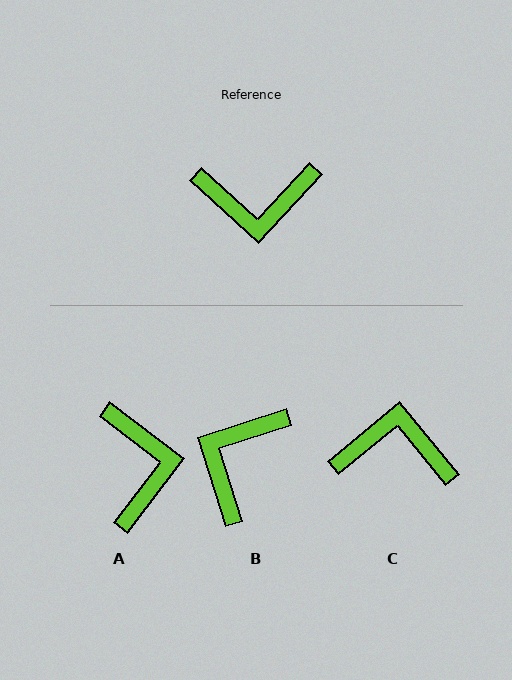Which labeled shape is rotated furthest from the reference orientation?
C, about 172 degrees away.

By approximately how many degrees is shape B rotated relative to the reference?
Approximately 120 degrees clockwise.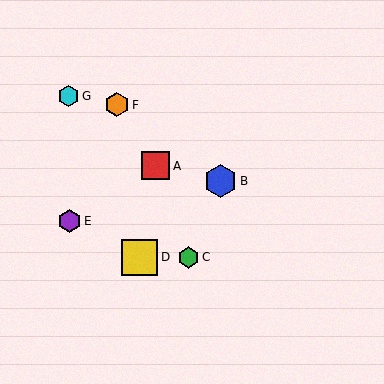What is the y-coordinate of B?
Object B is at y≈181.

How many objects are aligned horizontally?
2 objects (C, D) are aligned horizontally.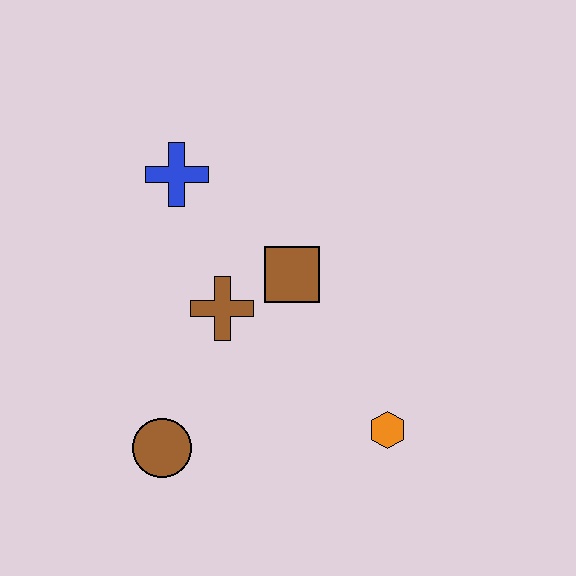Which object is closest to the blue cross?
The brown cross is closest to the blue cross.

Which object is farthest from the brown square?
The brown circle is farthest from the brown square.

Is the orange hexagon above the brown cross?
No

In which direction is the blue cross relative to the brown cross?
The blue cross is above the brown cross.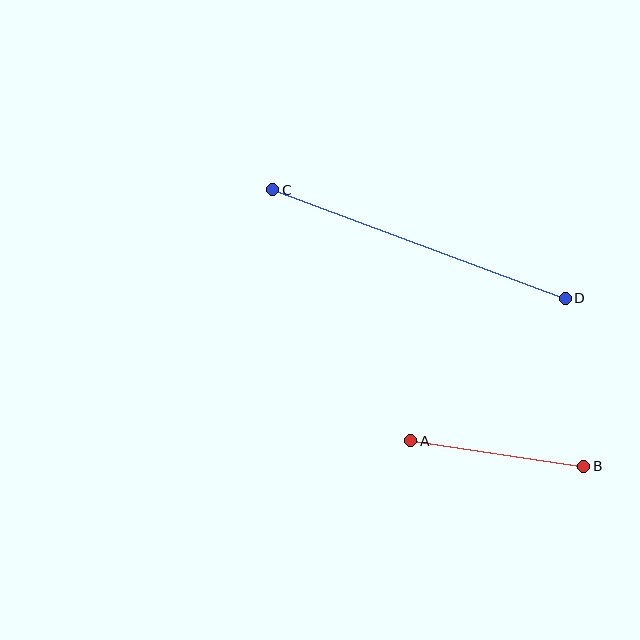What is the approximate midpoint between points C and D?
The midpoint is at approximately (419, 244) pixels.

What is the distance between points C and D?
The distance is approximately 312 pixels.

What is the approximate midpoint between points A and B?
The midpoint is at approximately (497, 453) pixels.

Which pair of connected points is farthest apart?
Points C and D are farthest apart.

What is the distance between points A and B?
The distance is approximately 175 pixels.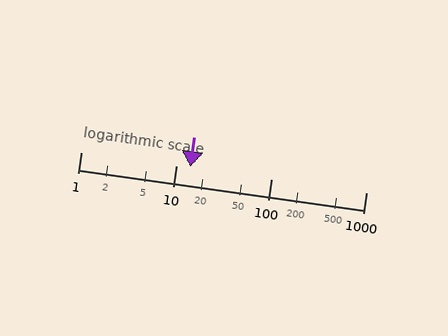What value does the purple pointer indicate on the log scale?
The pointer indicates approximately 14.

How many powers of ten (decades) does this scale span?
The scale spans 3 decades, from 1 to 1000.